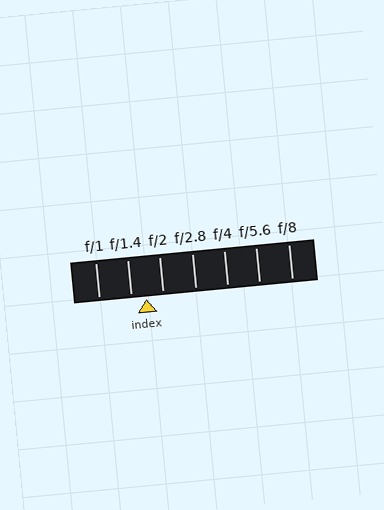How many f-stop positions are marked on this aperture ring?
There are 7 f-stop positions marked.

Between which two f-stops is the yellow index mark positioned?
The index mark is between f/1.4 and f/2.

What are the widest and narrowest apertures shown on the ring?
The widest aperture shown is f/1 and the narrowest is f/8.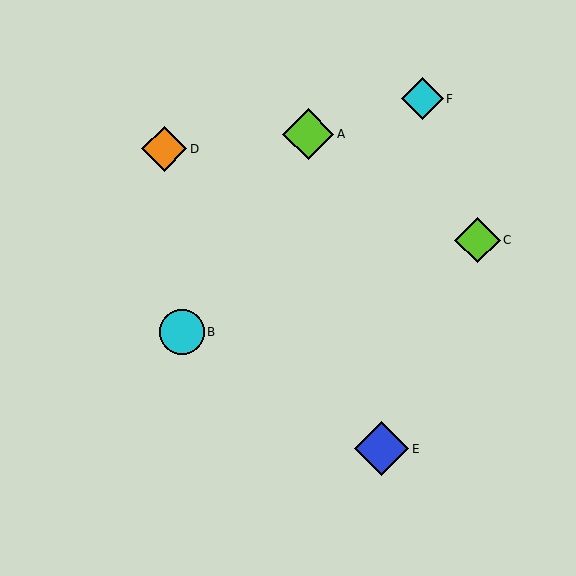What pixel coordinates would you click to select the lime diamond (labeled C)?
Click at (477, 240) to select the lime diamond C.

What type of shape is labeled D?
Shape D is an orange diamond.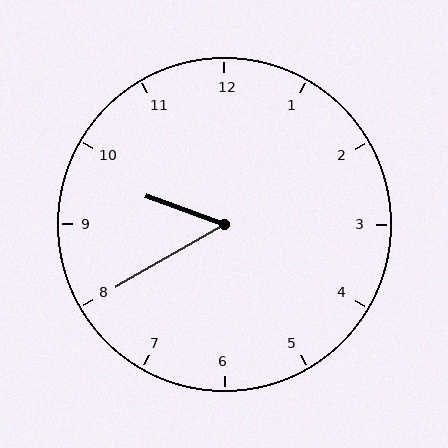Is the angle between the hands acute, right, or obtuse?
It is acute.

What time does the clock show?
9:40.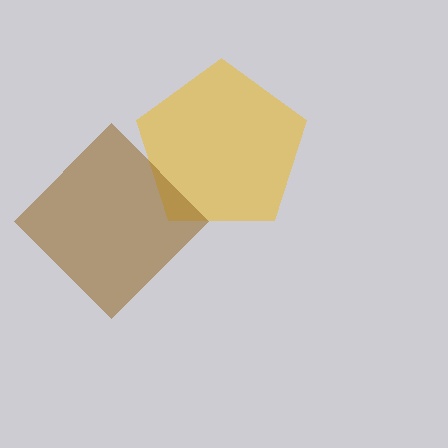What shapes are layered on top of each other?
The layered shapes are: a yellow pentagon, a brown diamond.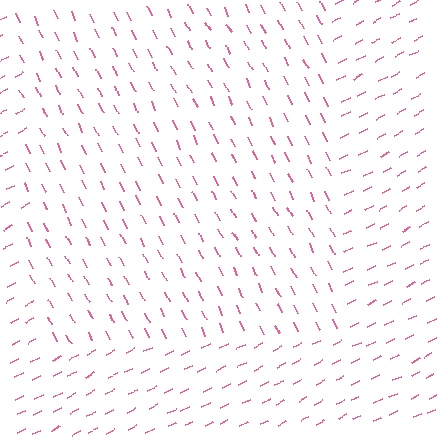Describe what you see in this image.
The image is filled with small pink line segments. A rectangle region in the image has lines oriented differently from the surrounding lines, creating a visible texture boundary.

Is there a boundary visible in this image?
Yes, there is a texture boundary formed by a change in line orientation.